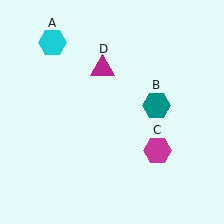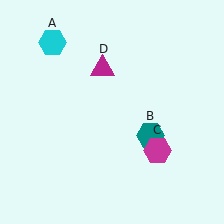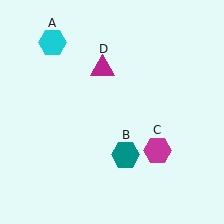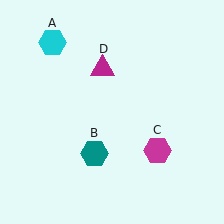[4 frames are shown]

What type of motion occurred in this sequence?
The teal hexagon (object B) rotated clockwise around the center of the scene.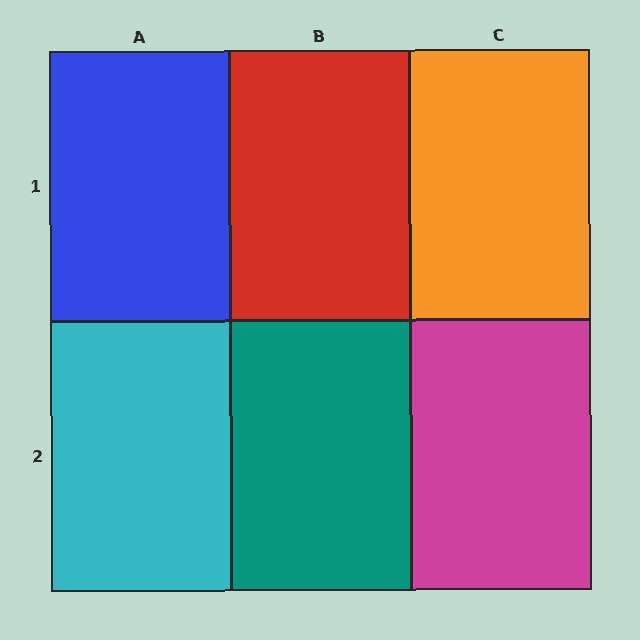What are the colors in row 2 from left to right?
Cyan, teal, magenta.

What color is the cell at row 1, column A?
Blue.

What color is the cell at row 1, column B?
Red.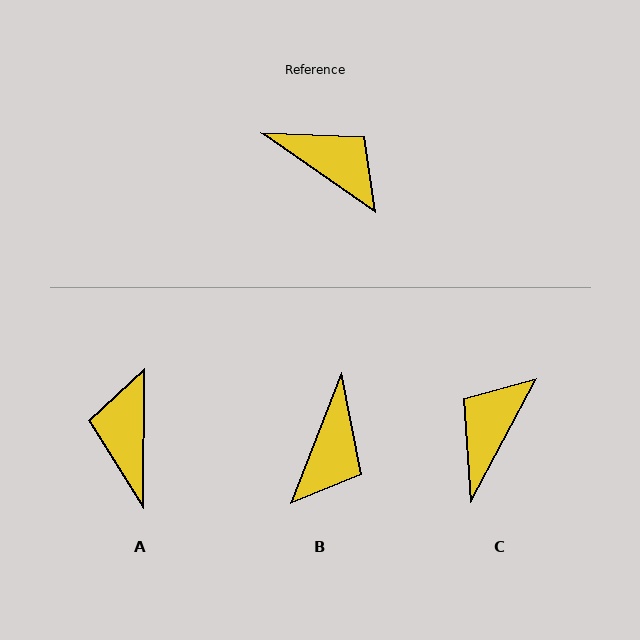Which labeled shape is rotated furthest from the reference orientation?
A, about 125 degrees away.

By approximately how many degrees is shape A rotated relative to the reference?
Approximately 125 degrees counter-clockwise.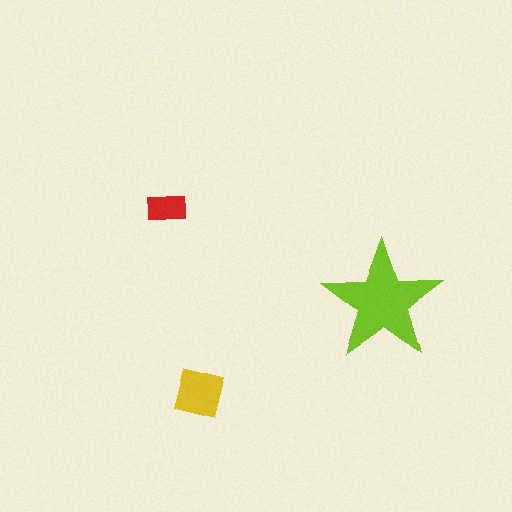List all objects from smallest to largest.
The red rectangle, the yellow square, the lime star.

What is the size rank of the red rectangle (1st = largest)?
3rd.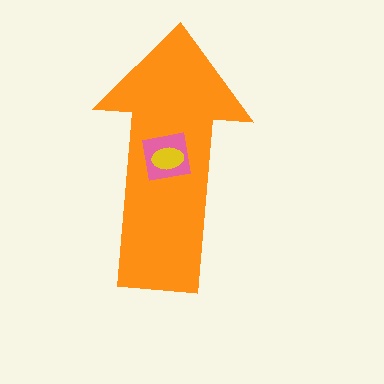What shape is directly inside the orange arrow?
The pink square.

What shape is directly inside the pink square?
The yellow ellipse.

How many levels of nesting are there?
3.